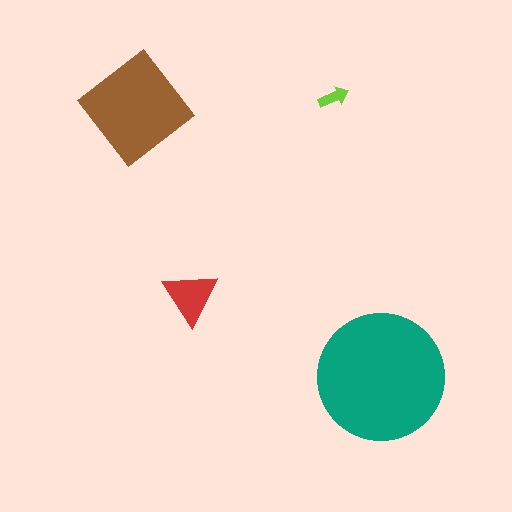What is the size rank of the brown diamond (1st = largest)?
2nd.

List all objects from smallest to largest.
The lime arrow, the red triangle, the brown diamond, the teal circle.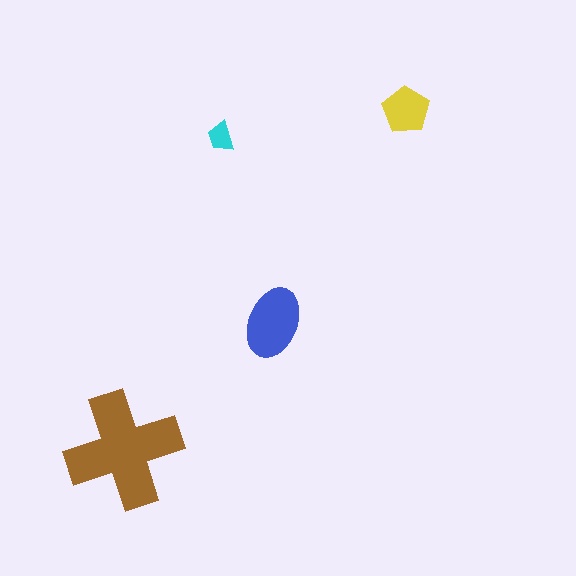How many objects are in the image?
There are 4 objects in the image.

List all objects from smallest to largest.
The cyan trapezoid, the yellow pentagon, the blue ellipse, the brown cross.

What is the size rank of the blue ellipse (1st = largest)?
2nd.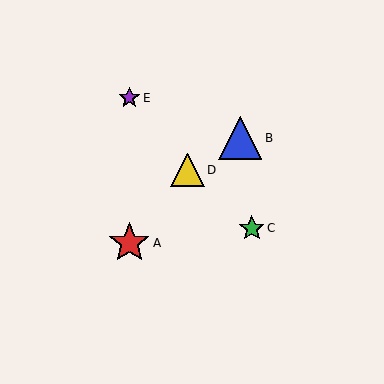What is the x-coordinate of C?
Object C is at x≈252.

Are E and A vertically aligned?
Yes, both are at x≈129.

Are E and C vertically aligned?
No, E is at x≈129 and C is at x≈252.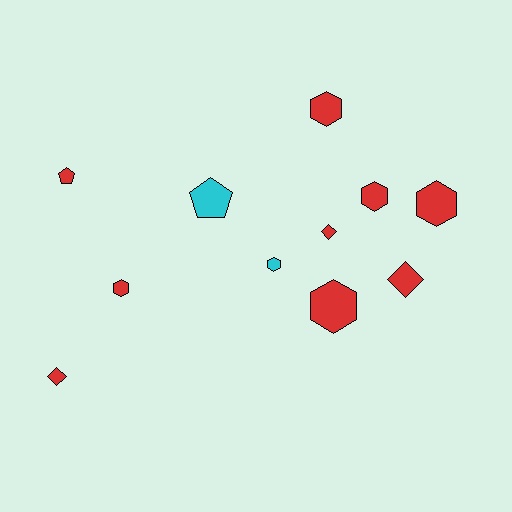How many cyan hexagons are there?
There is 1 cyan hexagon.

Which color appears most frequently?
Red, with 9 objects.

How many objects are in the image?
There are 11 objects.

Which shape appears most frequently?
Hexagon, with 6 objects.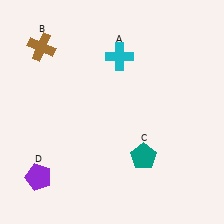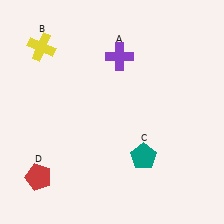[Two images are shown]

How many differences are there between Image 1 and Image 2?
There are 3 differences between the two images.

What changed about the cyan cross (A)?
In Image 1, A is cyan. In Image 2, it changed to purple.